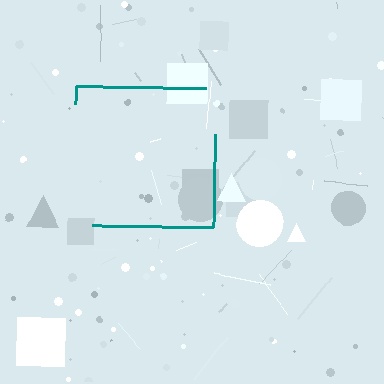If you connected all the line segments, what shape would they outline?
They would outline a square.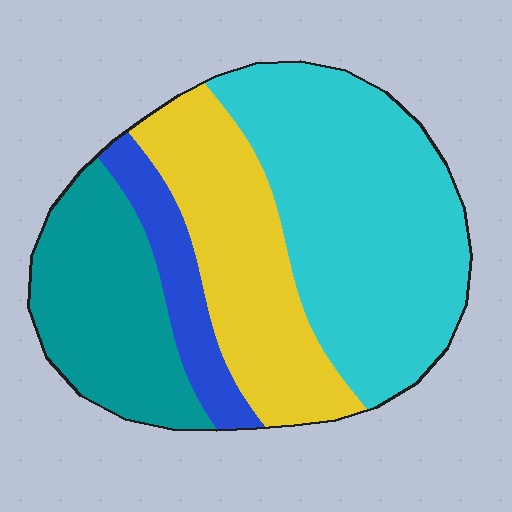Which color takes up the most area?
Cyan, at roughly 40%.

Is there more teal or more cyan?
Cyan.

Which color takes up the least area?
Blue, at roughly 10%.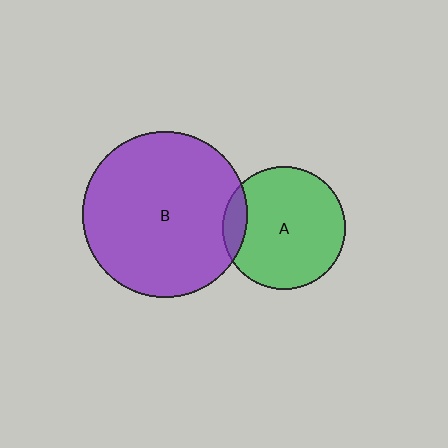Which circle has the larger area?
Circle B (purple).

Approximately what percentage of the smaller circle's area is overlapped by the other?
Approximately 10%.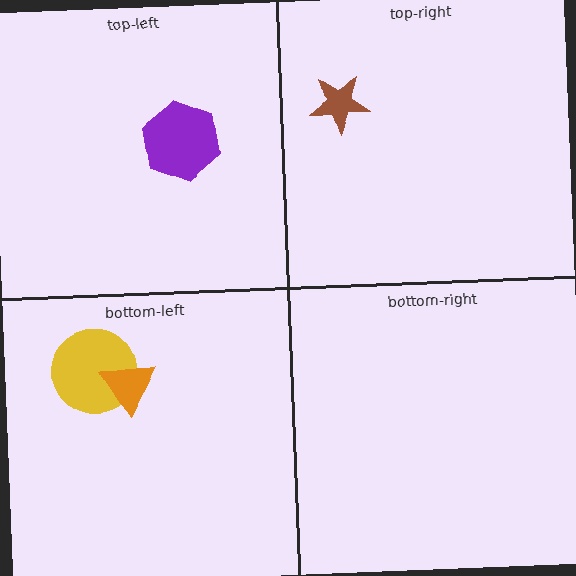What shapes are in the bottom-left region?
The yellow circle, the orange triangle.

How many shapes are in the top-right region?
1.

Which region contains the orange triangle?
The bottom-left region.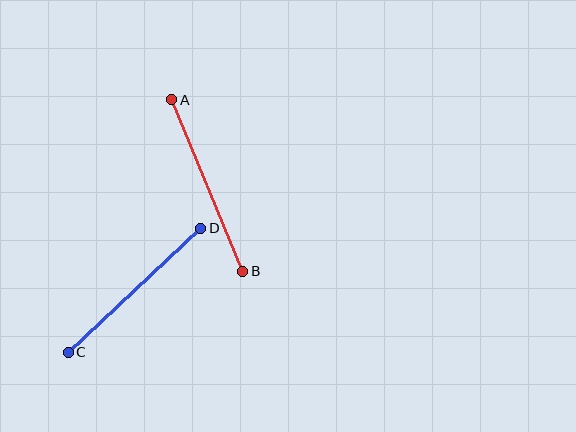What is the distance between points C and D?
The distance is approximately 182 pixels.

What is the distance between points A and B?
The distance is approximately 186 pixels.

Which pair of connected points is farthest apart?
Points A and B are farthest apart.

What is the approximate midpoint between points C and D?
The midpoint is at approximately (135, 290) pixels.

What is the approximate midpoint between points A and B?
The midpoint is at approximately (207, 186) pixels.